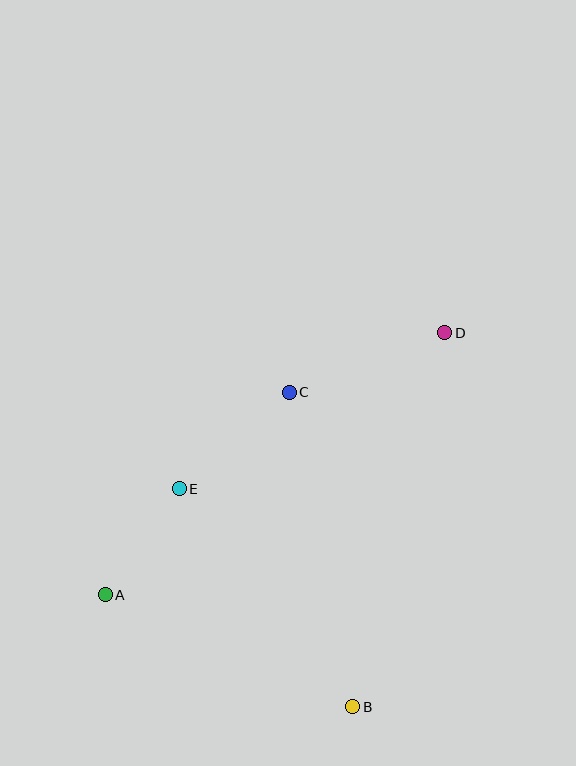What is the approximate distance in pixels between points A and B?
The distance between A and B is approximately 271 pixels.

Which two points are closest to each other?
Points A and E are closest to each other.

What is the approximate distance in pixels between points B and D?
The distance between B and D is approximately 385 pixels.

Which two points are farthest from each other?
Points A and D are farthest from each other.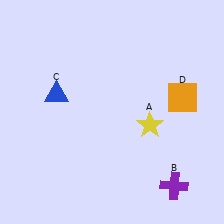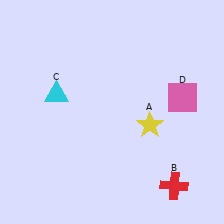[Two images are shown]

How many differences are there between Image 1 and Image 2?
There are 3 differences between the two images.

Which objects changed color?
B changed from purple to red. C changed from blue to cyan. D changed from orange to pink.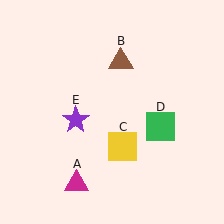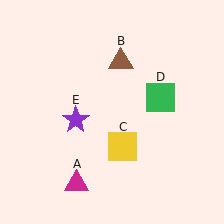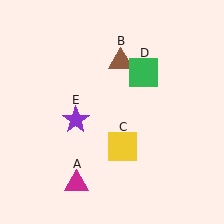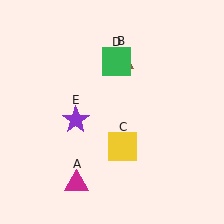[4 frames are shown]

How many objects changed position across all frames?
1 object changed position: green square (object D).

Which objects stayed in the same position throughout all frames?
Magenta triangle (object A) and brown triangle (object B) and yellow square (object C) and purple star (object E) remained stationary.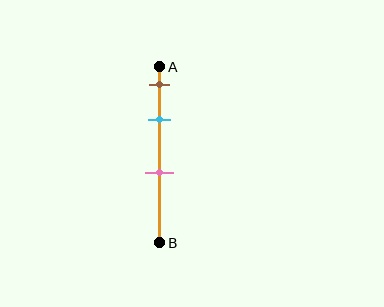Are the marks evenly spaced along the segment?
No, the marks are not evenly spaced.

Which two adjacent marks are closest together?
The brown and cyan marks are the closest adjacent pair.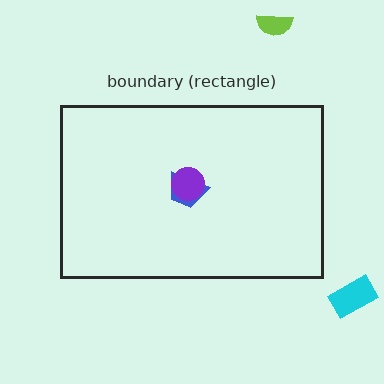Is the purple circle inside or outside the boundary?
Inside.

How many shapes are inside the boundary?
2 inside, 2 outside.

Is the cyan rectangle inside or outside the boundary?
Outside.